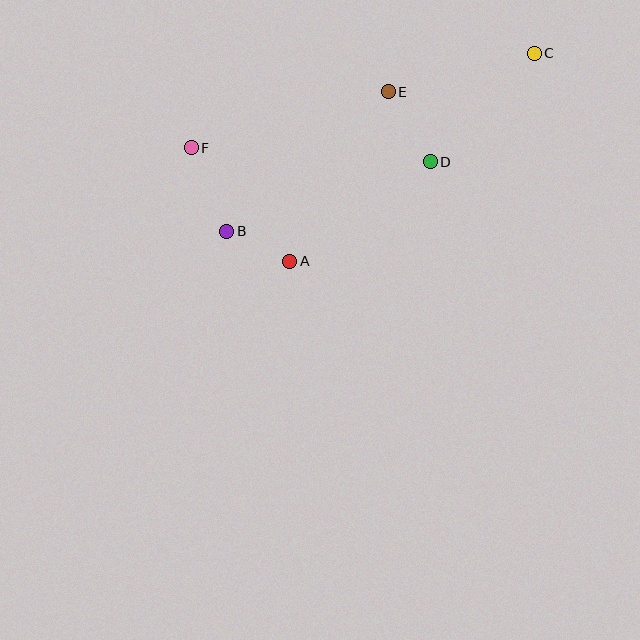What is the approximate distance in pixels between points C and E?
The distance between C and E is approximately 151 pixels.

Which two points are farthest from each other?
Points C and F are farthest from each other.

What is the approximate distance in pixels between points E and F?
The distance between E and F is approximately 205 pixels.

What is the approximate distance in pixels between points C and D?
The distance between C and D is approximately 150 pixels.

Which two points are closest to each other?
Points A and B are closest to each other.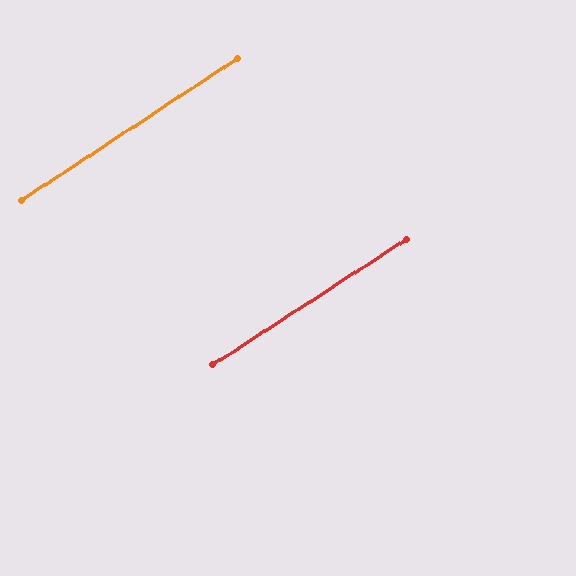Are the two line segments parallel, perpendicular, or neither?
Parallel — their directions differ by only 0.4°.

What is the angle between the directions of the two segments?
Approximately 0 degrees.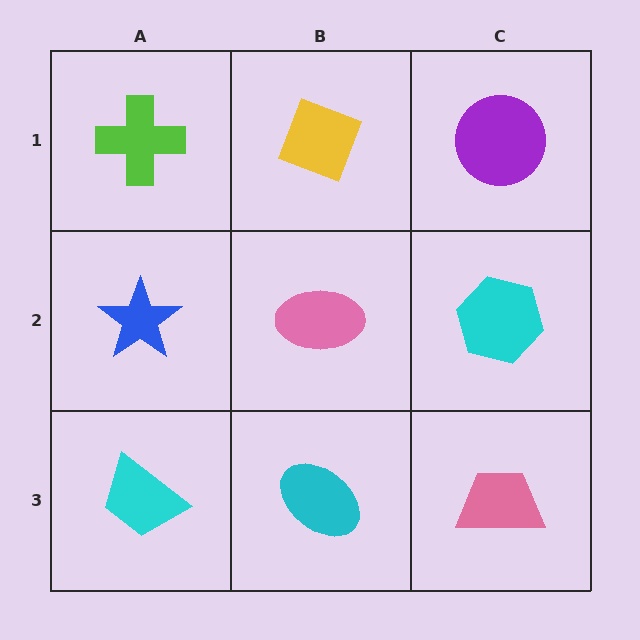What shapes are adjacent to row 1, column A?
A blue star (row 2, column A), a yellow diamond (row 1, column B).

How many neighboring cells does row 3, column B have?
3.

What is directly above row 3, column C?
A cyan hexagon.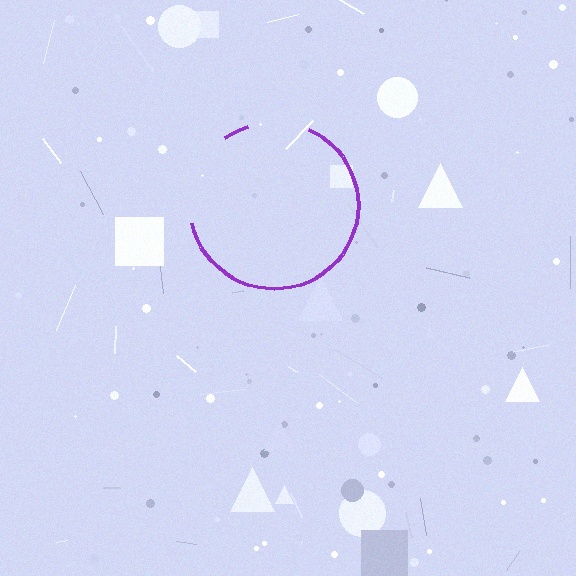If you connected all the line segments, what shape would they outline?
They would outline a circle.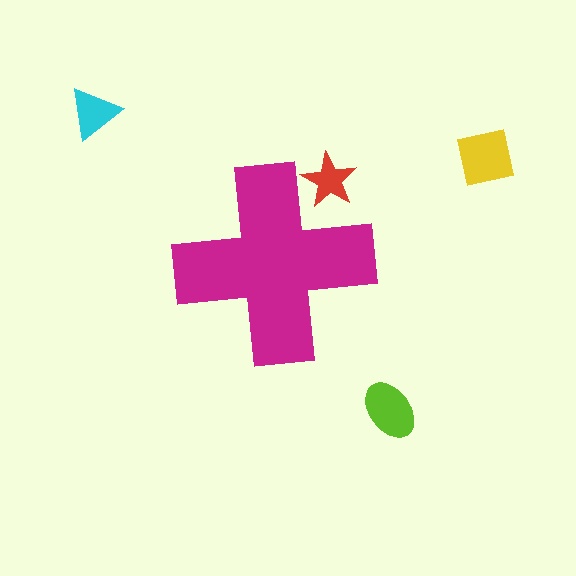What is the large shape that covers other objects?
A magenta cross.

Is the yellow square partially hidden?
No, the yellow square is fully visible.